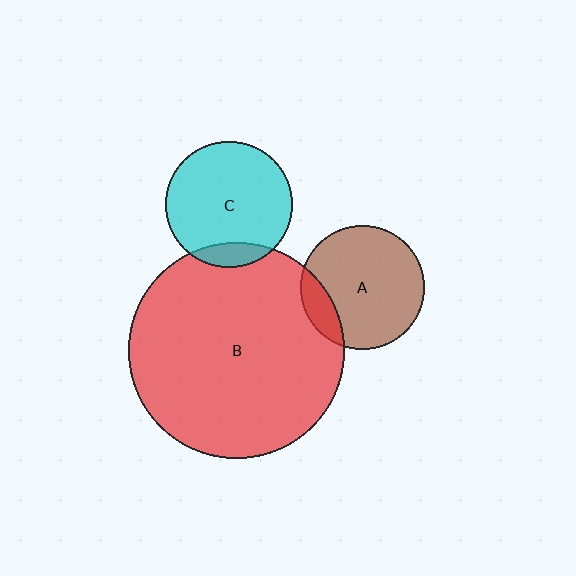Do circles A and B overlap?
Yes.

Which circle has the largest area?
Circle B (red).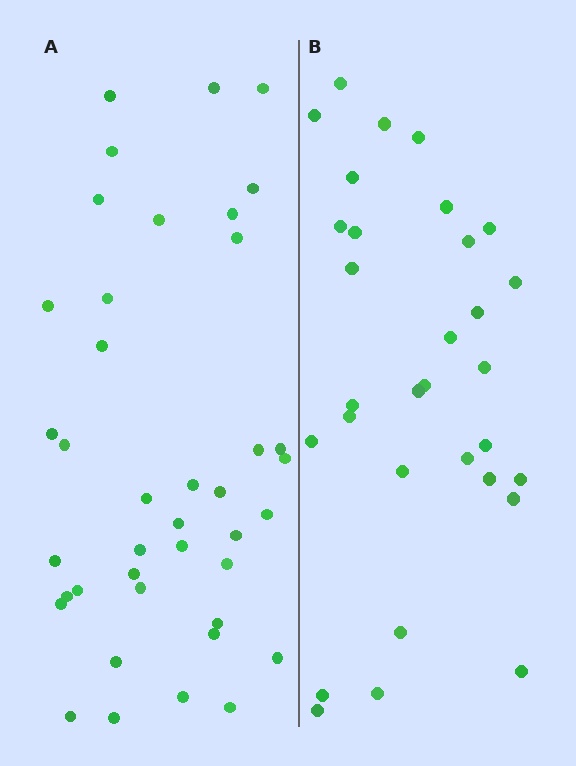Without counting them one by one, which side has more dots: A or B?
Region A (the left region) has more dots.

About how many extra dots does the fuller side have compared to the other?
Region A has roughly 8 or so more dots than region B.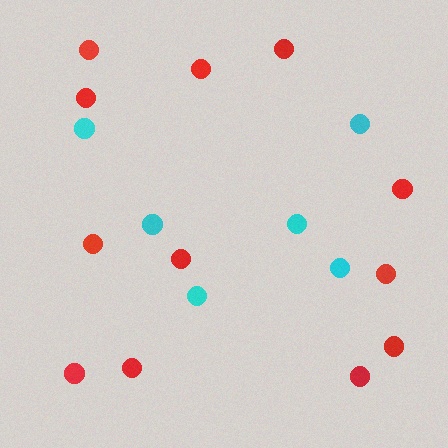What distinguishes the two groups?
There are 2 groups: one group of red circles (12) and one group of cyan circles (6).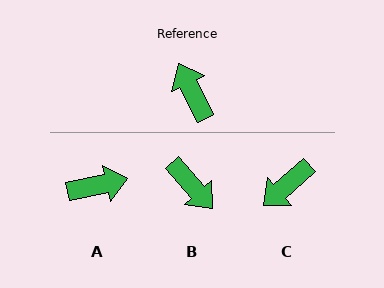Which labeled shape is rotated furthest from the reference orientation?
B, about 165 degrees away.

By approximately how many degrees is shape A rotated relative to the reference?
Approximately 104 degrees clockwise.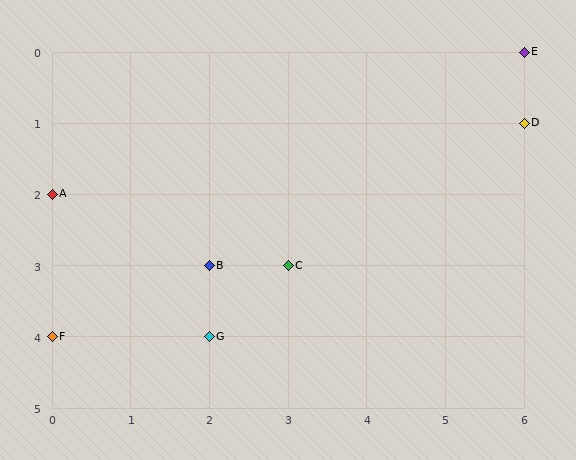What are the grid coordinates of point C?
Point C is at grid coordinates (3, 3).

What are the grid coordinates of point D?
Point D is at grid coordinates (6, 1).